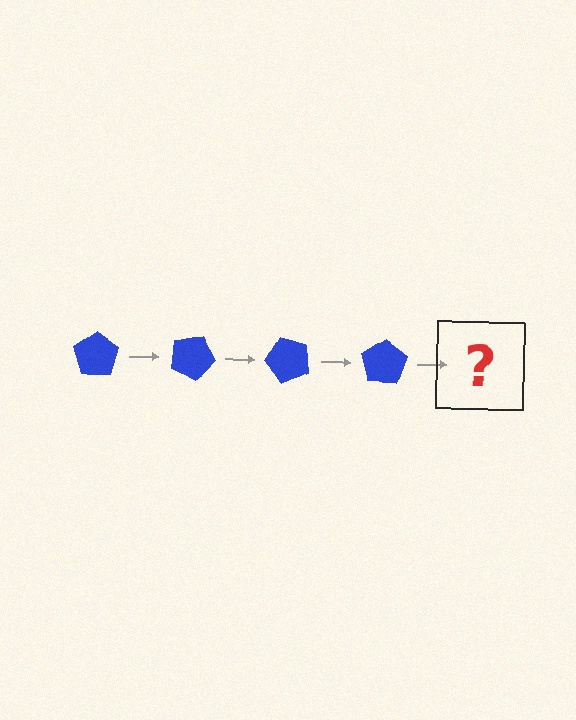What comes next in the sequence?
The next element should be a blue pentagon rotated 100 degrees.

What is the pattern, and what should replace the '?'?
The pattern is that the pentagon rotates 25 degrees each step. The '?' should be a blue pentagon rotated 100 degrees.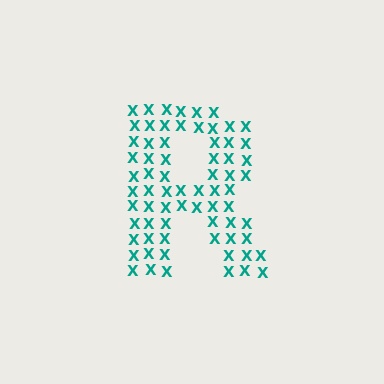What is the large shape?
The large shape is the letter R.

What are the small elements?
The small elements are letter X's.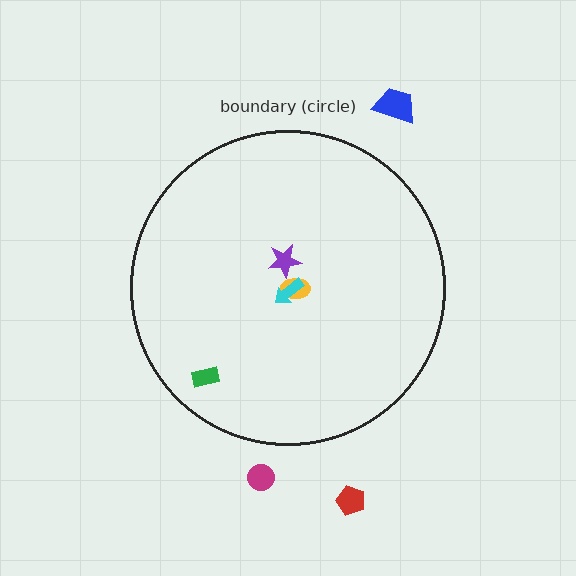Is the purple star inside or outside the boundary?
Inside.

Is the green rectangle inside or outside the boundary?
Inside.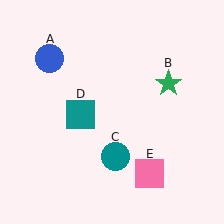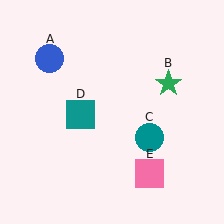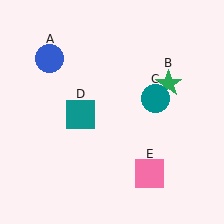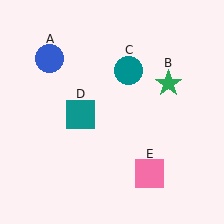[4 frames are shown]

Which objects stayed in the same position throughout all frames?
Blue circle (object A) and green star (object B) and teal square (object D) and pink square (object E) remained stationary.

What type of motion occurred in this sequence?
The teal circle (object C) rotated counterclockwise around the center of the scene.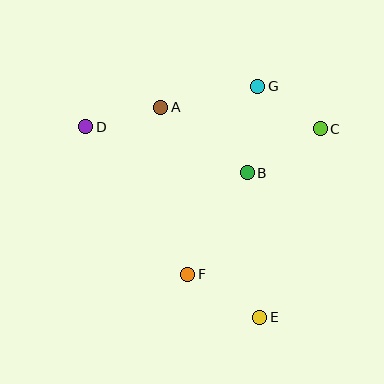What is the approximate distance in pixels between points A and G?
The distance between A and G is approximately 99 pixels.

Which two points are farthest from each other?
Points D and E are farthest from each other.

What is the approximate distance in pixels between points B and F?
The distance between B and F is approximately 118 pixels.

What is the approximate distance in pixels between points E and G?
The distance between E and G is approximately 231 pixels.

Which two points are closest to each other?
Points C and G are closest to each other.